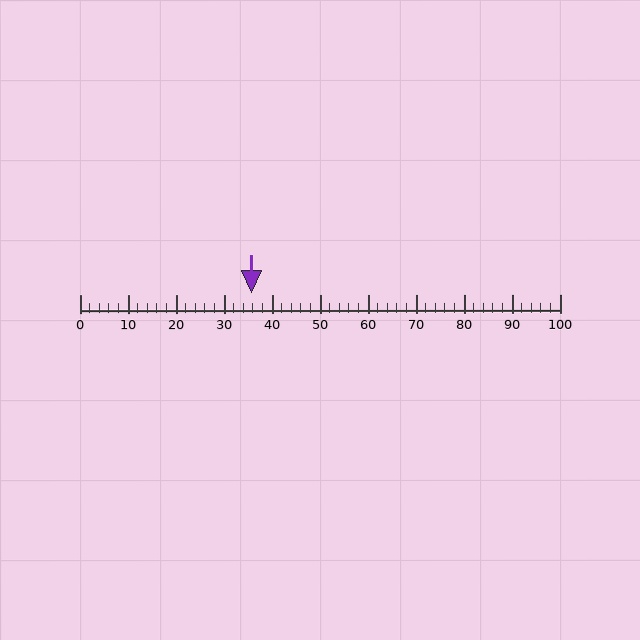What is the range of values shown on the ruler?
The ruler shows values from 0 to 100.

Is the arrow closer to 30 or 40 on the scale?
The arrow is closer to 40.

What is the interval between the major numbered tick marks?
The major tick marks are spaced 10 units apart.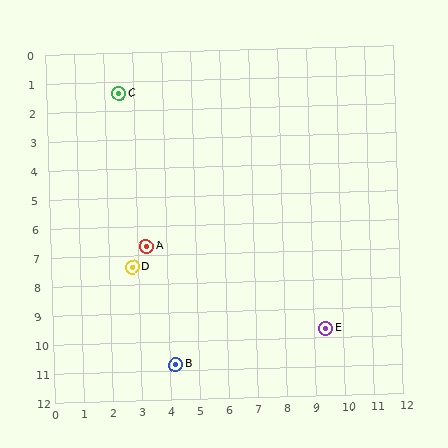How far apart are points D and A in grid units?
Points D and A are about 0.9 grid units apart.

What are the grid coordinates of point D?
Point D is at approximately (2.8, 7.4).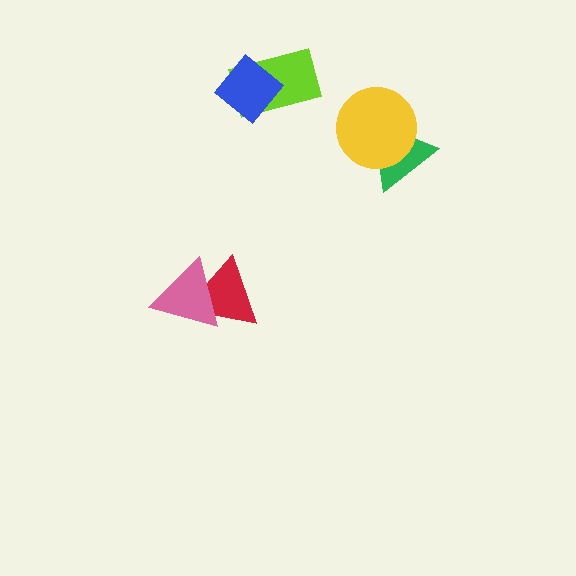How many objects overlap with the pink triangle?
1 object overlaps with the pink triangle.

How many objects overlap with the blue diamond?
1 object overlaps with the blue diamond.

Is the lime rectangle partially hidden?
Yes, it is partially covered by another shape.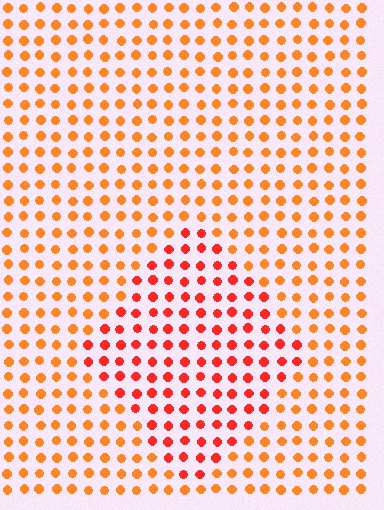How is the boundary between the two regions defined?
The boundary is defined purely by a slight shift in hue (about 26 degrees). Spacing, size, and orientation are identical on both sides.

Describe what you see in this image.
The image is filled with small orange elements in a uniform arrangement. A diamond-shaped region is visible where the elements are tinted to a slightly different hue, forming a subtle color boundary.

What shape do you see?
I see a diamond.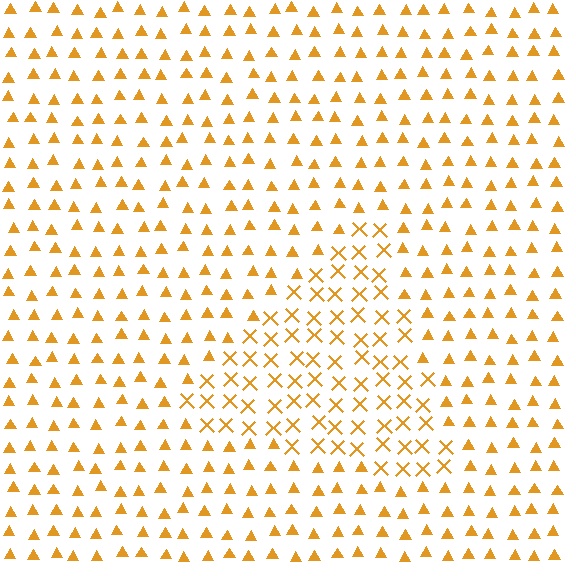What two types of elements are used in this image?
The image uses X marks inside the triangle region and triangles outside it.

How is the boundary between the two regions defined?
The boundary is defined by a change in element shape: X marks inside vs. triangles outside. All elements share the same color and spacing.